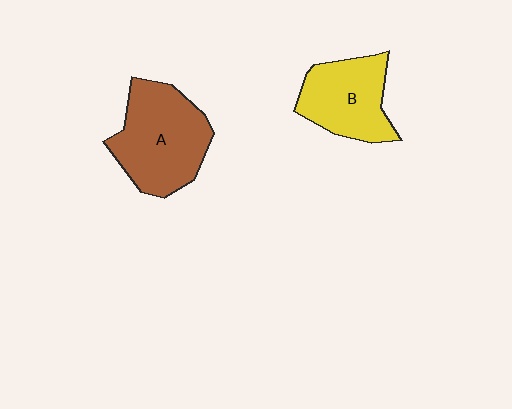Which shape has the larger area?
Shape A (brown).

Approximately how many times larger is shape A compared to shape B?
Approximately 1.3 times.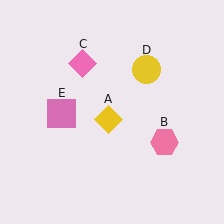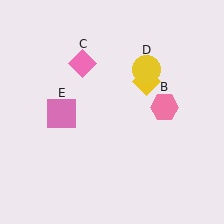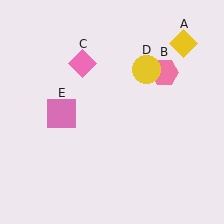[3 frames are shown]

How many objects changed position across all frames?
2 objects changed position: yellow diamond (object A), pink hexagon (object B).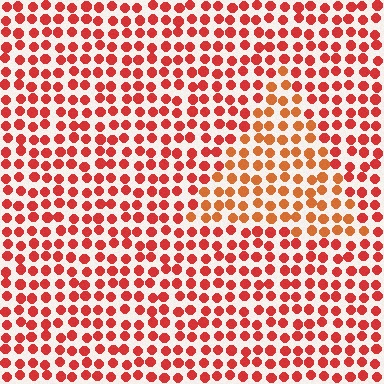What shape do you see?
I see a triangle.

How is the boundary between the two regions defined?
The boundary is defined purely by a slight shift in hue (about 23 degrees). Spacing, size, and orientation are identical on both sides.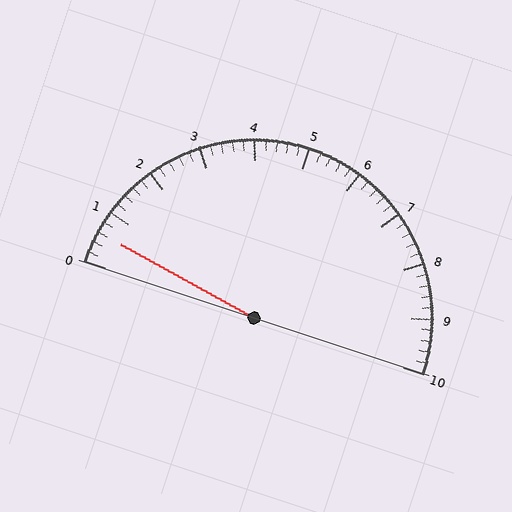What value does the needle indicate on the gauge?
The needle indicates approximately 0.6.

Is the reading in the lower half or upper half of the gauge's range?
The reading is in the lower half of the range (0 to 10).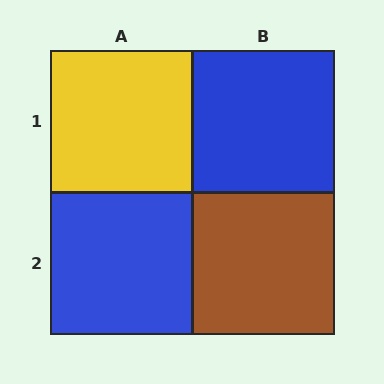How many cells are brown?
1 cell is brown.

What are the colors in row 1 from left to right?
Yellow, blue.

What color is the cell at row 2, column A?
Blue.